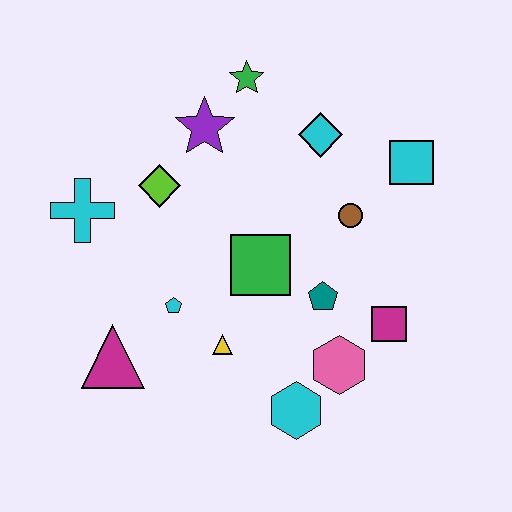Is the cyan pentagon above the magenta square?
Yes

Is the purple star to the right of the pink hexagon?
No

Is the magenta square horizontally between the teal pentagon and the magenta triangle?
No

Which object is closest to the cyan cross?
The lime diamond is closest to the cyan cross.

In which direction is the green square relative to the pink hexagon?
The green square is above the pink hexagon.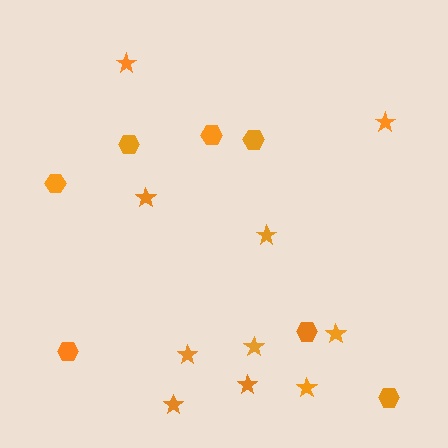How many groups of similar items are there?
There are 2 groups: one group of stars (10) and one group of hexagons (7).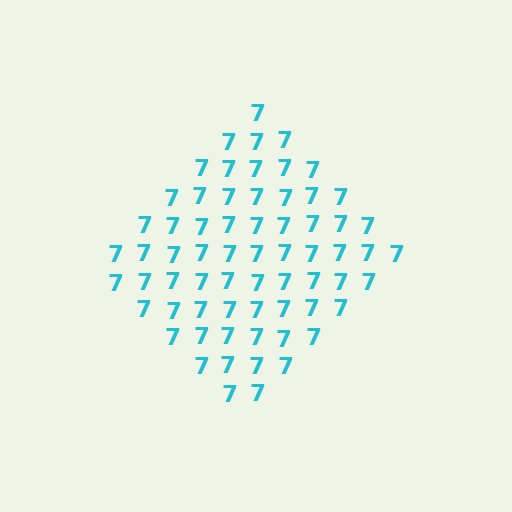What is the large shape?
The large shape is a diamond.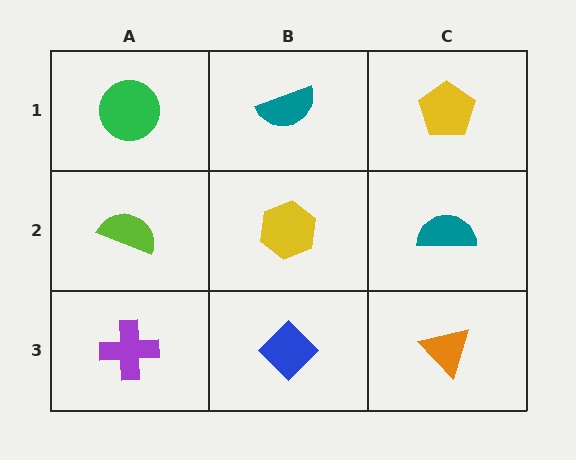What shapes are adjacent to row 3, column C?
A teal semicircle (row 2, column C), a blue diamond (row 3, column B).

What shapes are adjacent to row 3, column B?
A yellow hexagon (row 2, column B), a purple cross (row 3, column A), an orange triangle (row 3, column C).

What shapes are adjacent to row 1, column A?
A lime semicircle (row 2, column A), a teal semicircle (row 1, column B).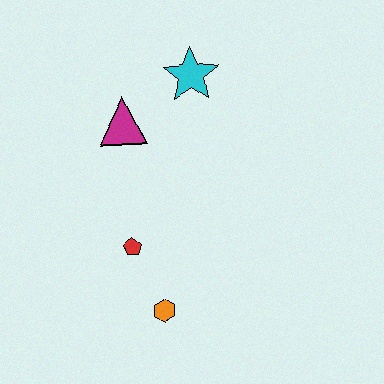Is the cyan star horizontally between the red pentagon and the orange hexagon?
No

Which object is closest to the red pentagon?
The orange hexagon is closest to the red pentagon.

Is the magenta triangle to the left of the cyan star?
Yes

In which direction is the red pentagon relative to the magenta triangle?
The red pentagon is below the magenta triangle.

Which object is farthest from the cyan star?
The orange hexagon is farthest from the cyan star.